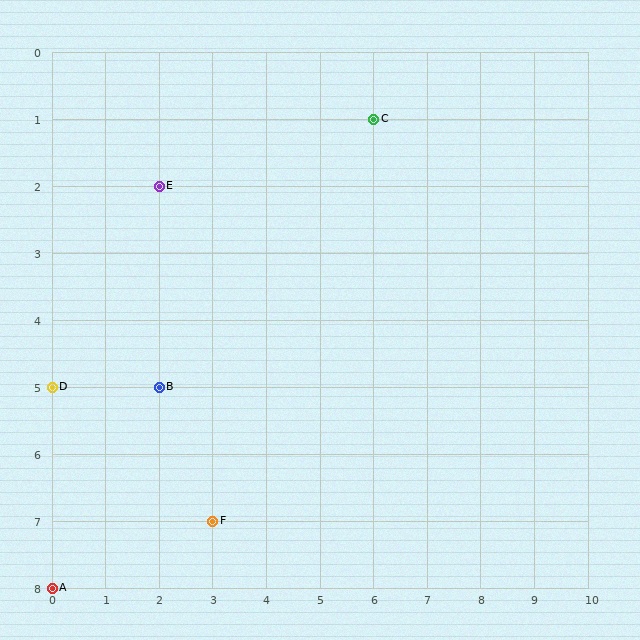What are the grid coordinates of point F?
Point F is at grid coordinates (3, 7).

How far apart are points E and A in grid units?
Points E and A are 2 columns and 6 rows apart (about 6.3 grid units diagonally).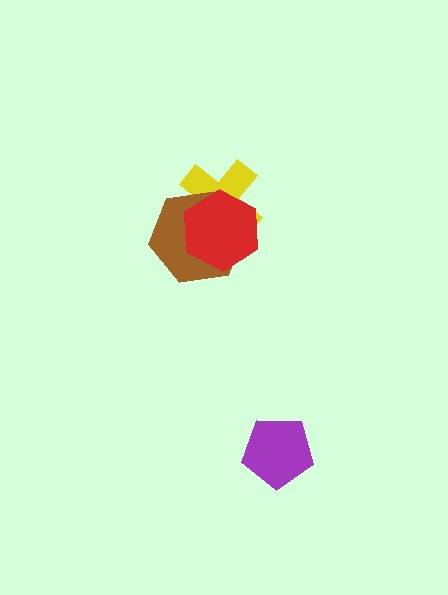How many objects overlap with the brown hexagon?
2 objects overlap with the brown hexagon.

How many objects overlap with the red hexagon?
2 objects overlap with the red hexagon.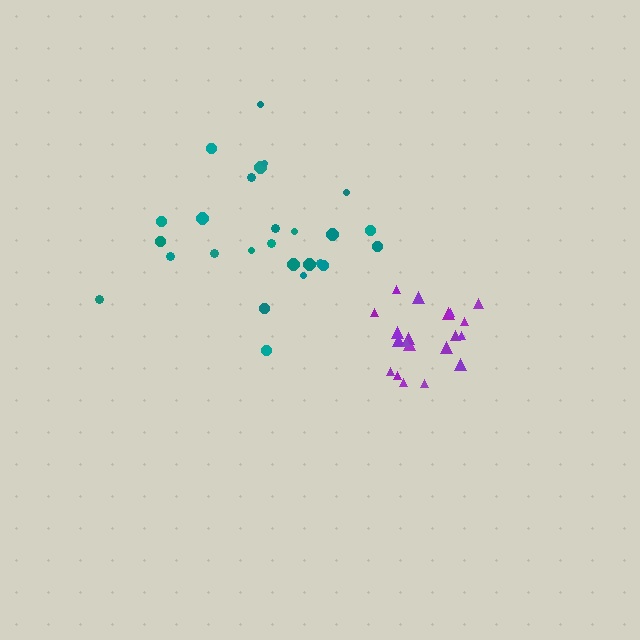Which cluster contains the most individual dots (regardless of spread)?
Teal (26).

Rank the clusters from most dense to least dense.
purple, teal.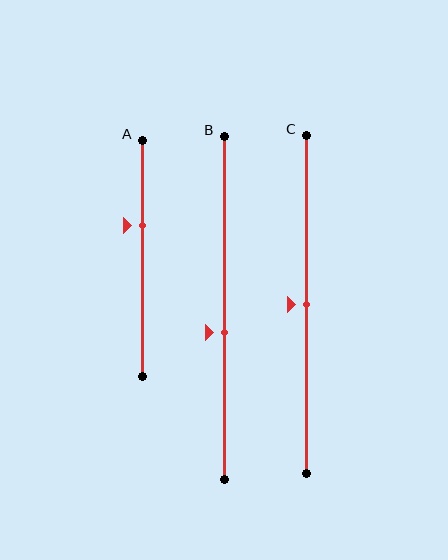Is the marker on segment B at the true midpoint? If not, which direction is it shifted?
No, the marker on segment B is shifted downward by about 7% of the segment length.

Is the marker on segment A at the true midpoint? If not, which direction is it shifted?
No, the marker on segment A is shifted upward by about 14% of the segment length.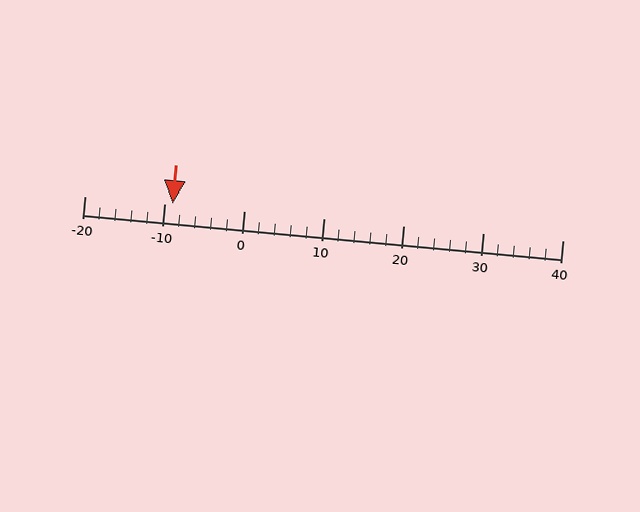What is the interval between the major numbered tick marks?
The major tick marks are spaced 10 units apart.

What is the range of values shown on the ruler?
The ruler shows values from -20 to 40.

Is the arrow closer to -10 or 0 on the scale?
The arrow is closer to -10.